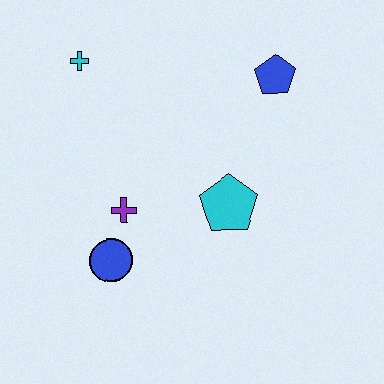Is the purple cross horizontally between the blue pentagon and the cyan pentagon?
No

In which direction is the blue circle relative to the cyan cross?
The blue circle is below the cyan cross.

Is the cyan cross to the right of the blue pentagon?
No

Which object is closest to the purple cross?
The blue circle is closest to the purple cross.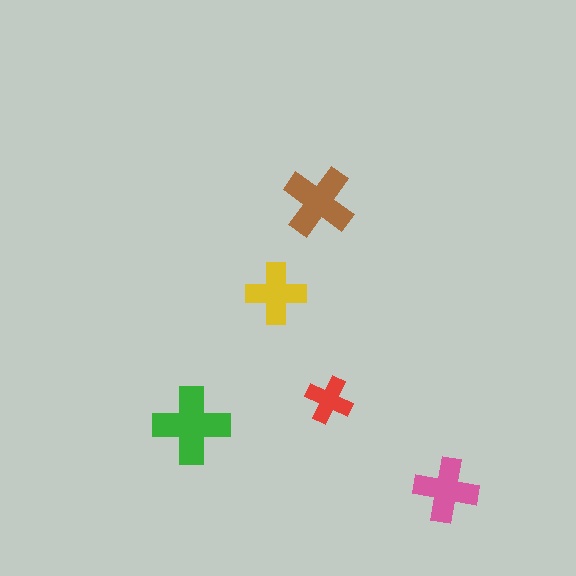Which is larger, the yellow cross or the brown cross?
The brown one.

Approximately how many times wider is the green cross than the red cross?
About 1.5 times wider.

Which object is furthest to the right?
The pink cross is rightmost.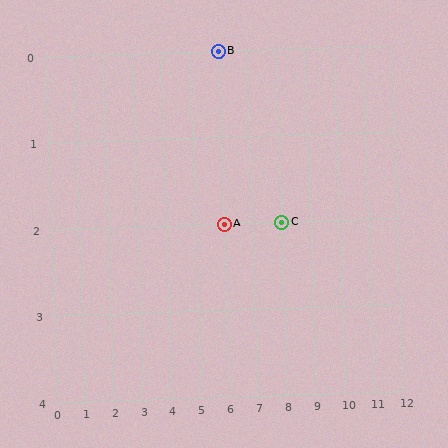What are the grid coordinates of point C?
Point C is at grid coordinates (8, 2).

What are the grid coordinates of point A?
Point A is at grid coordinates (6, 2).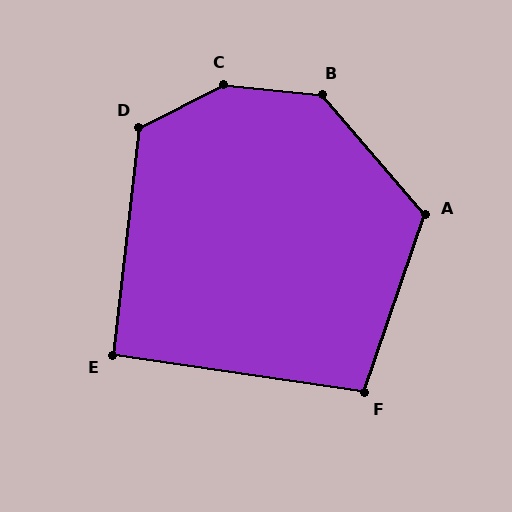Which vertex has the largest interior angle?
C, at approximately 148 degrees.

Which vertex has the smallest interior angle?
E, at approximately 92 degrees.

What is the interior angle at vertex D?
Approximately 123 degrees (obtuse).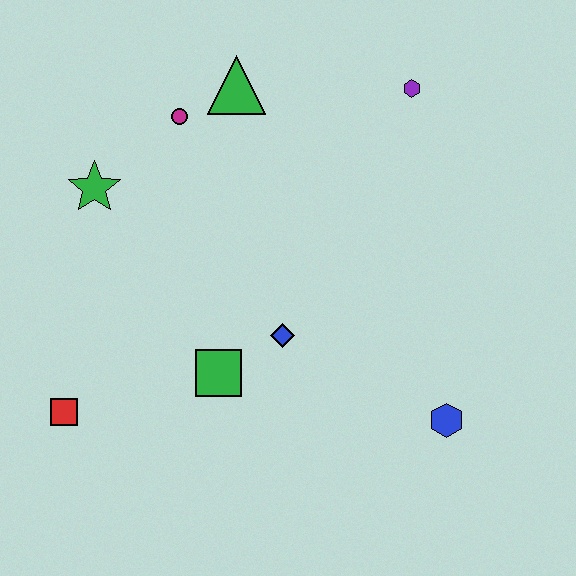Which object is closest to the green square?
The blue diamond is closest to the green square.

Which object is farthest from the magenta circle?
The blue hexagon is farthest from the magenta circle.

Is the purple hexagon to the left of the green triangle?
No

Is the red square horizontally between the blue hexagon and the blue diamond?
No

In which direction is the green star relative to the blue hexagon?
The green star is to the left of the blue hexagon.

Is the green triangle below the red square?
No